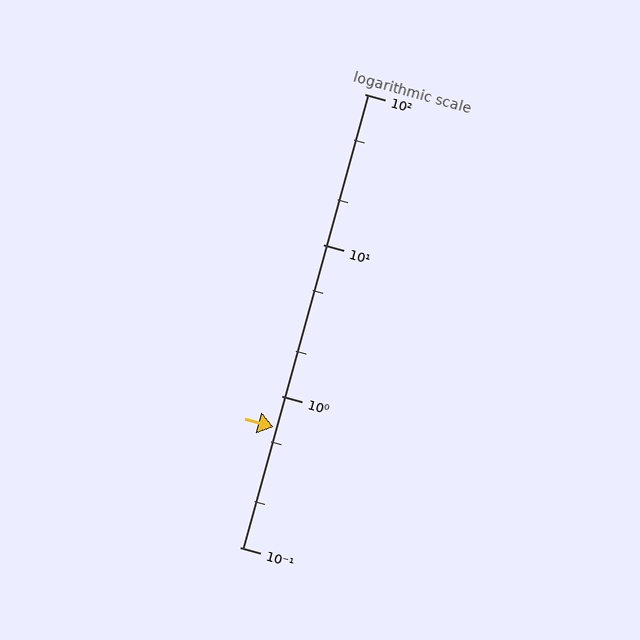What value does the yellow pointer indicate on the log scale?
The pointer indicates approximately 0.62.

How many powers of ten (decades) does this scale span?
The scale spans 3 decades, from 0.1 to 100.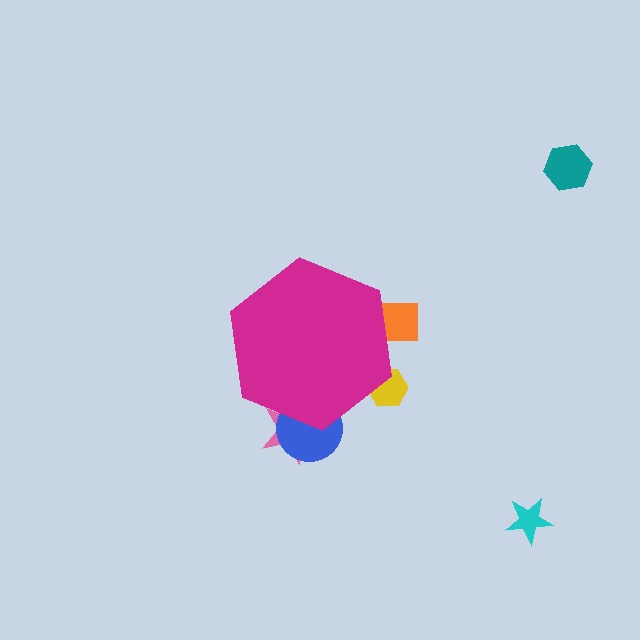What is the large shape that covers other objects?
A magenta hexagon.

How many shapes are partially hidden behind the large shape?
4 shapes are partially hidden.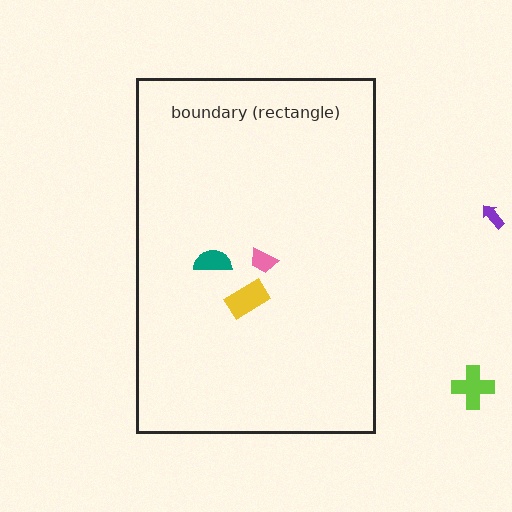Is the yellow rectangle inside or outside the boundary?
Inside.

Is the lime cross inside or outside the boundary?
Outside.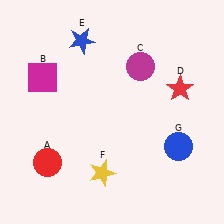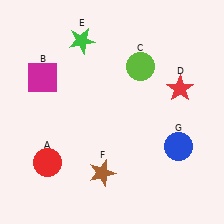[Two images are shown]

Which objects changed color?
C changed from magenta to lime. E changed from blue to green. F changed from yellow to brown.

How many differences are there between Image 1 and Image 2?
There are 3 differences between the two images.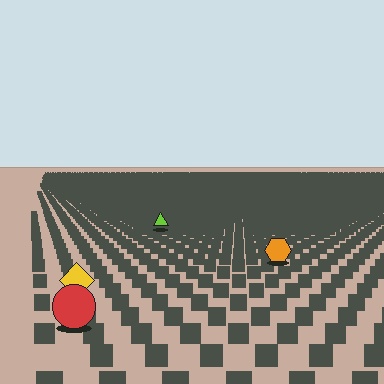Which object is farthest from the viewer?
The lime triangle is farthest from the viewer. It appears smaller and the ground texture around it is denser.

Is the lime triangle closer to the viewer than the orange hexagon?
No. The orange hexagon is closer — you can tell from the texture gradient: the ground texture is coarser near it.